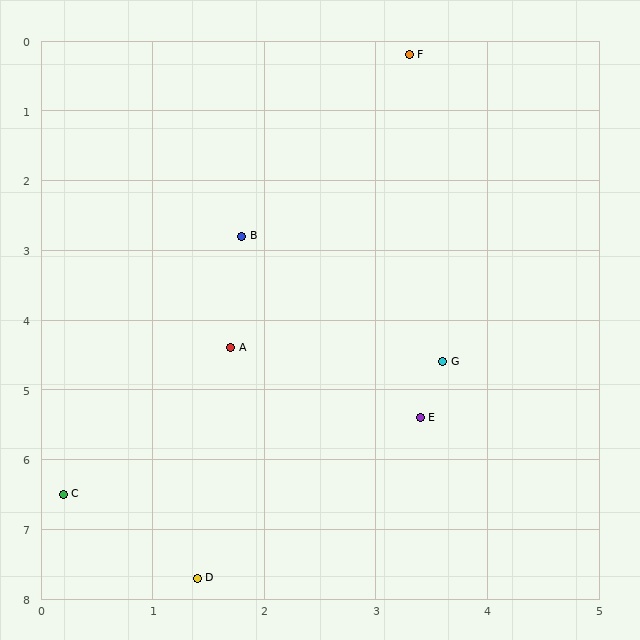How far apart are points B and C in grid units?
Points B and C are about 4.0 grid units apart.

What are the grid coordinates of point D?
Point D is at approximately (1.4, 7.7).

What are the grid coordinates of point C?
Point C is at approximately (0.2, 6.5).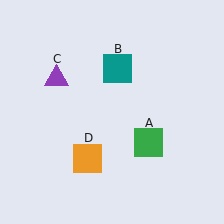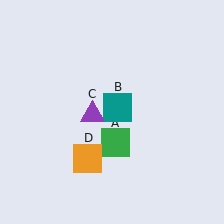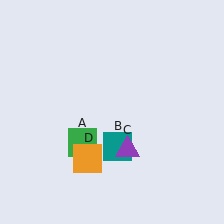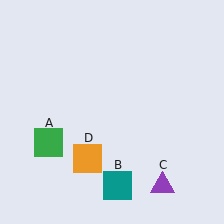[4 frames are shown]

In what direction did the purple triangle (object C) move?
The purple triangle (object C) moved down and to the right.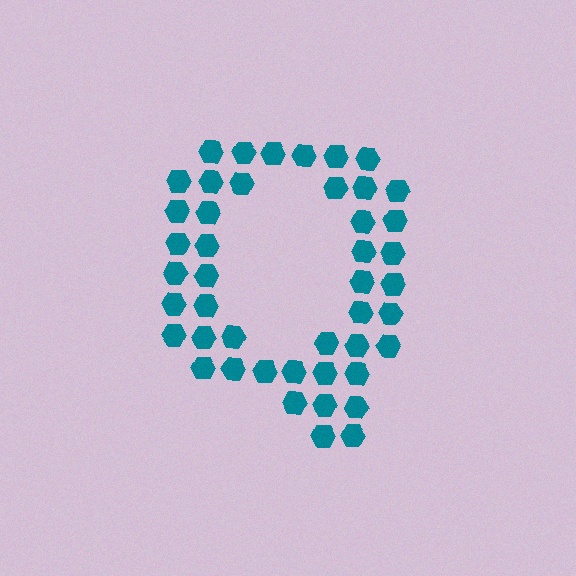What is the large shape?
The large shape is the letter Q.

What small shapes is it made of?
It is made of small hexagons.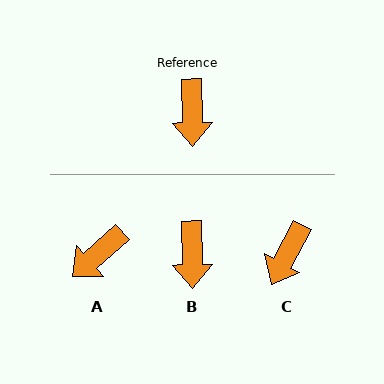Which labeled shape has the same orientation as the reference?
B.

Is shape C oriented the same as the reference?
No, it is off by about 29 degrees.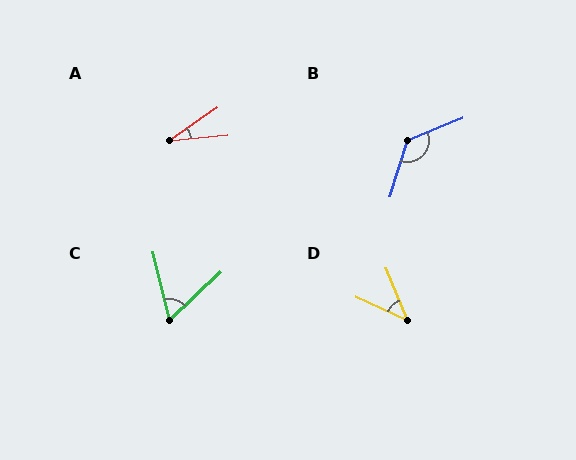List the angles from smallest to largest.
A (29°), D (43°), C (60°), B (129°).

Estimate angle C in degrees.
Approximately 60 degrees.